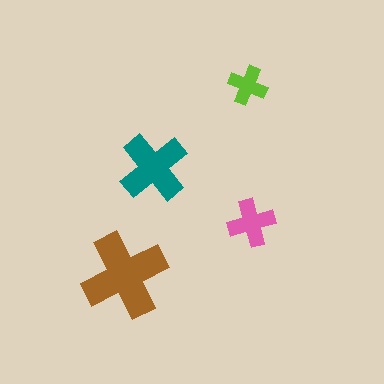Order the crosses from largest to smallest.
the brown one, the teal one, the pink one, the lime one.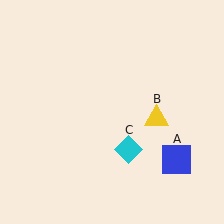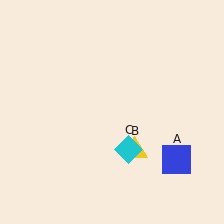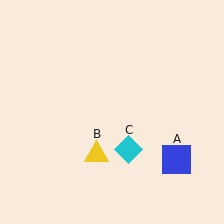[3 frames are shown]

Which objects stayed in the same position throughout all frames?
Blue square (object A) and cyan diamond (object C) remained stationary.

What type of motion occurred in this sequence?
The yellow triangle (object B) rotated clockwise around the center of the scene.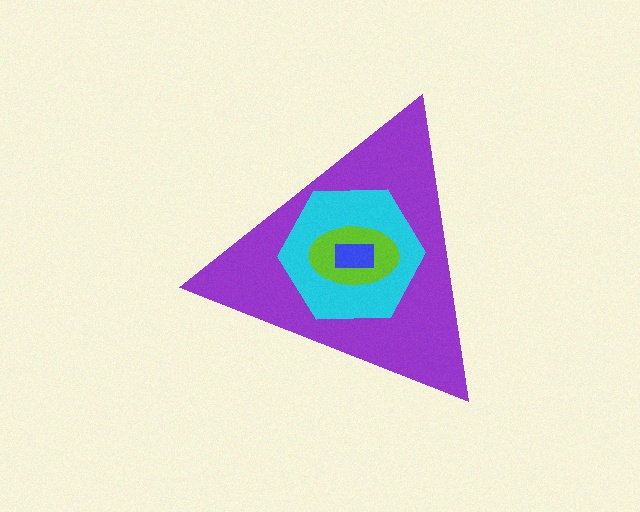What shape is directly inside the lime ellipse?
The blue rectangle.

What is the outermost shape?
The purple triangle.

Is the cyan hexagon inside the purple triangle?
Yes.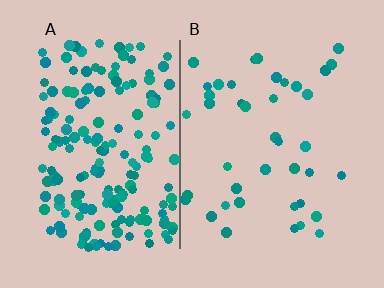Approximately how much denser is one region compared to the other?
Approximately 4.6× — region A over region B.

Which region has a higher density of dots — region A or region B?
A (the left).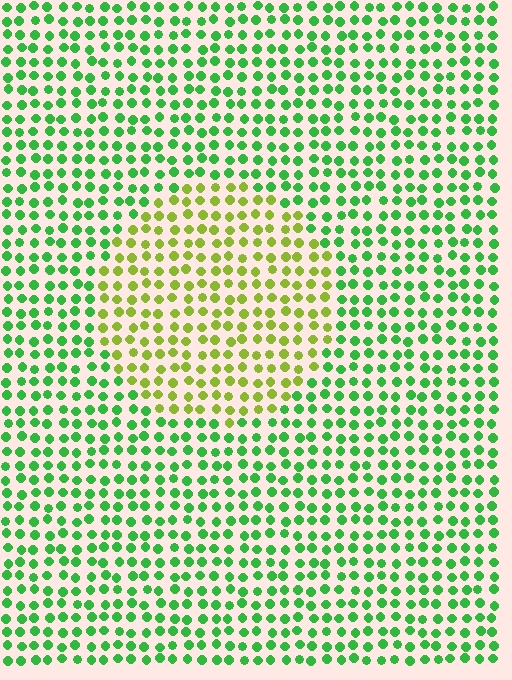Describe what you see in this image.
The image is filled with small green elements in a uniform arrangement. A circle-shaped region is visible where the elements are tinted to a slightly different hue, forming a subtle color boundary.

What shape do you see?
I see a circle.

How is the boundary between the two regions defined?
The boundary is defined purely by a slight shift in hue (about 46 degrees). Spacing, size, and orientation are identical on both sides.